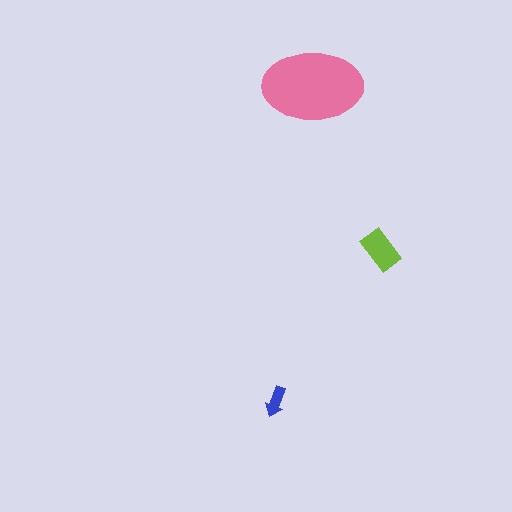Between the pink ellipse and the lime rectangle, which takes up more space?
The pink ellipse.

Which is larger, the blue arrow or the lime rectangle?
The lime rectangle.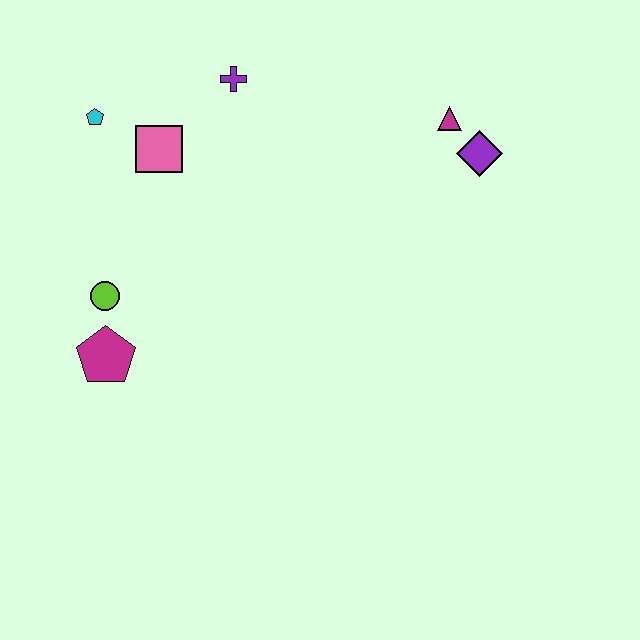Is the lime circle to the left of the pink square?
Yes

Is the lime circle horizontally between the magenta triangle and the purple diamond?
No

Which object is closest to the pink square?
The cyan pentagon is closest to the pink square.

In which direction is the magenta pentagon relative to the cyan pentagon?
The magenta pentagon is below the cyan pentagon.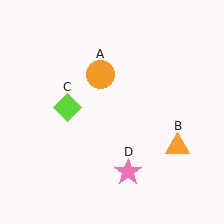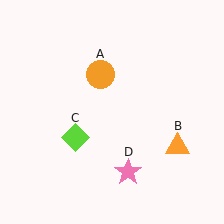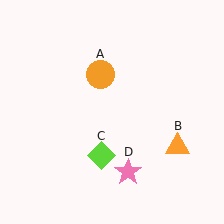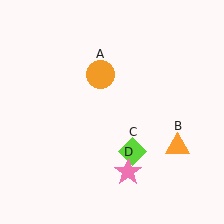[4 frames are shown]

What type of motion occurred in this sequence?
The lime diamond (object C) rotated counterclockwise around the center of the scene.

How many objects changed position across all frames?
1 object changed position: lime diamond (object C).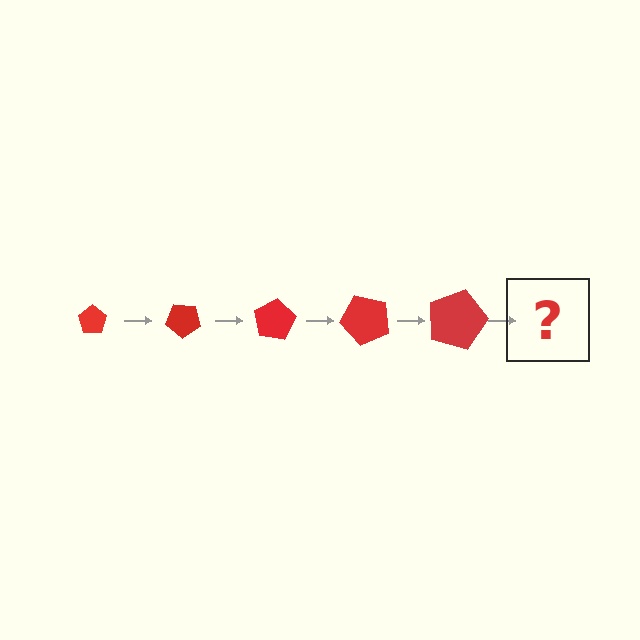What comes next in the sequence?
The next element should be a pentagon, larger than the previous one and rotated 200 degrees from the start.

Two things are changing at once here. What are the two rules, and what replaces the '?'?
The two rules are that the pentagon grows larger each step and it rotates 40 degrees each step. The '?' should be a pentagon, larger than the previous one and rotated 200 degrees from the start.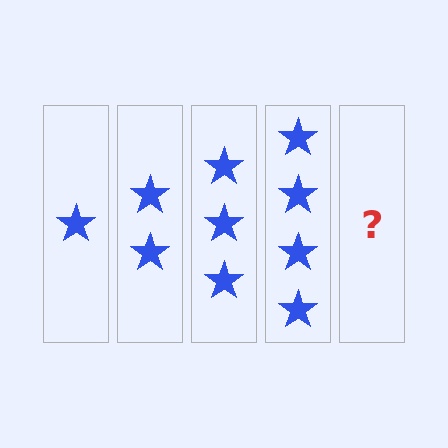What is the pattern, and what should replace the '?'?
The pattern is that each step adds one more star. The '?' should be 5 stars.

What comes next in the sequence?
The next element should be 5 stars.